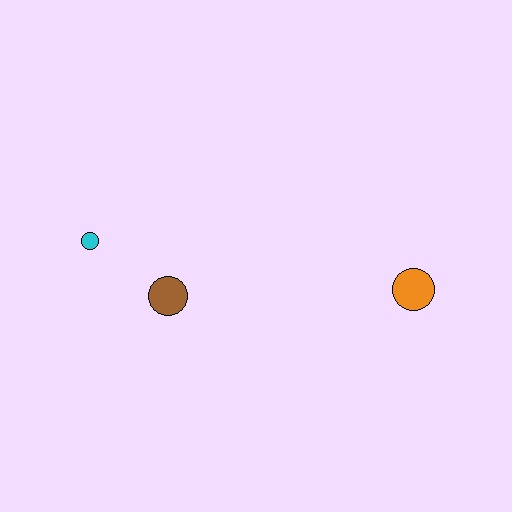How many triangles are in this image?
There are no triangles.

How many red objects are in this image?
There are no red objects.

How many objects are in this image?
There are 3 objects.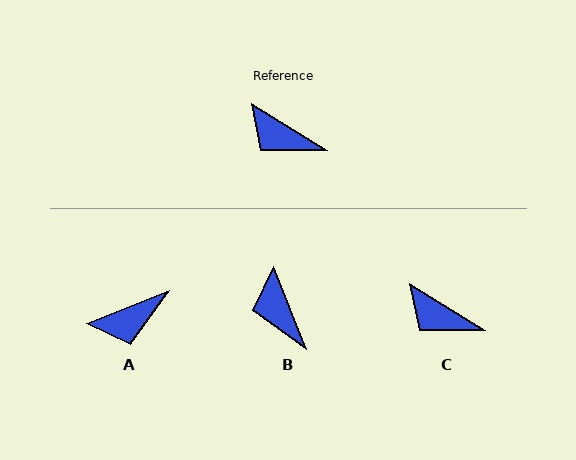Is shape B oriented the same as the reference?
No, it is off by about 37 degrees.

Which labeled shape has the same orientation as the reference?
C.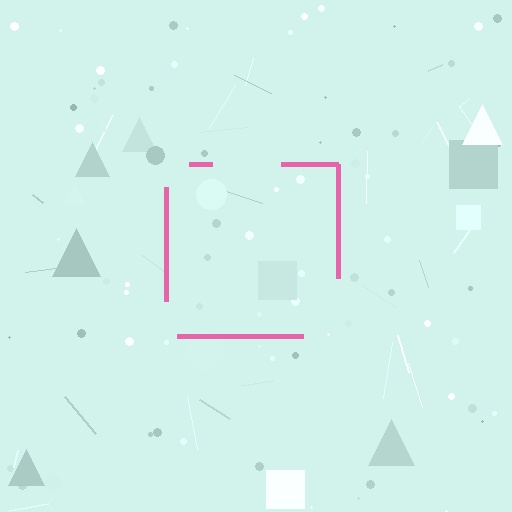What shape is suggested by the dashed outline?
The dashed outline suggests a square.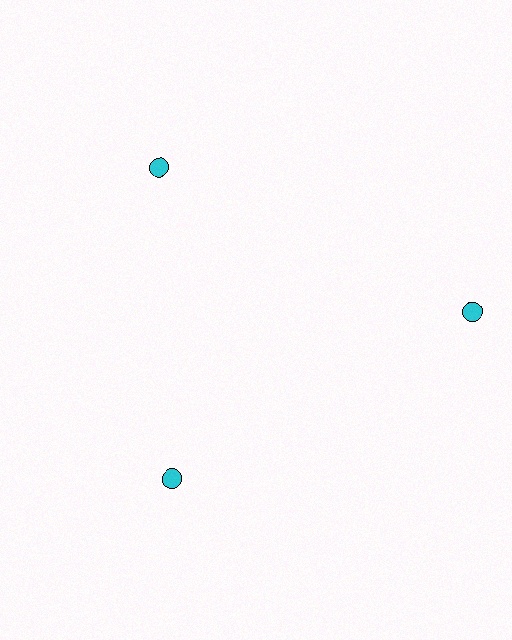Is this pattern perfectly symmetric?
No. The 3 cyan circles are arranged in a ring, but one element near the 3 o'clock position is pushed outward from the center, breaking the 3-fold rotational symmetry.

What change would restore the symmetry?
The symmetry would be restored by moving it inward, back onto the ring so that all 3 circles sit at equal angles and equal distance from the center.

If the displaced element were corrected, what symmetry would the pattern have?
It would have 3-fold rotational symmetry — the pattern would map onto itself every 120 degrees.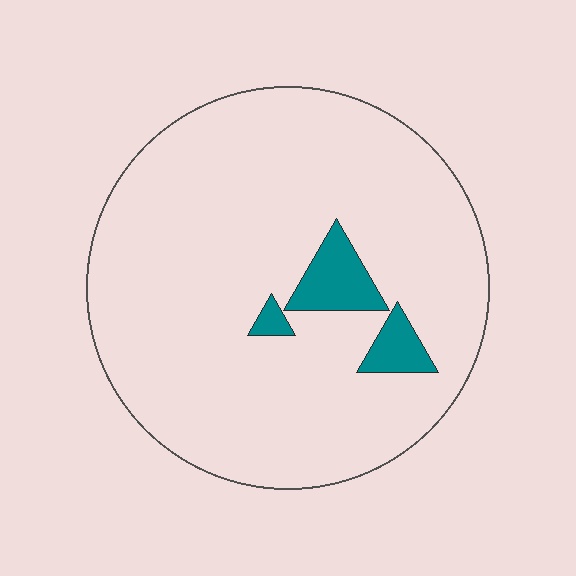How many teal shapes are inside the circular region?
3.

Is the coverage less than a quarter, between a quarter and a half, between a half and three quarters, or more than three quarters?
Less than a quarter.